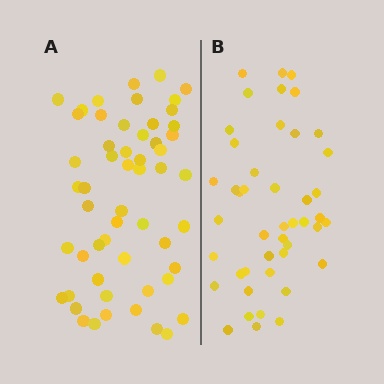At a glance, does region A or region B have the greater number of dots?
Region A (the left region) has more dots.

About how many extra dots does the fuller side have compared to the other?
Region A has roughly 10 or so more dots than region B.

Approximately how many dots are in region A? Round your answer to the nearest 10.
About 60 dots. (The exact count is 55, which rounds to 60.)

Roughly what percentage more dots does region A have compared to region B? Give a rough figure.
About 20% more.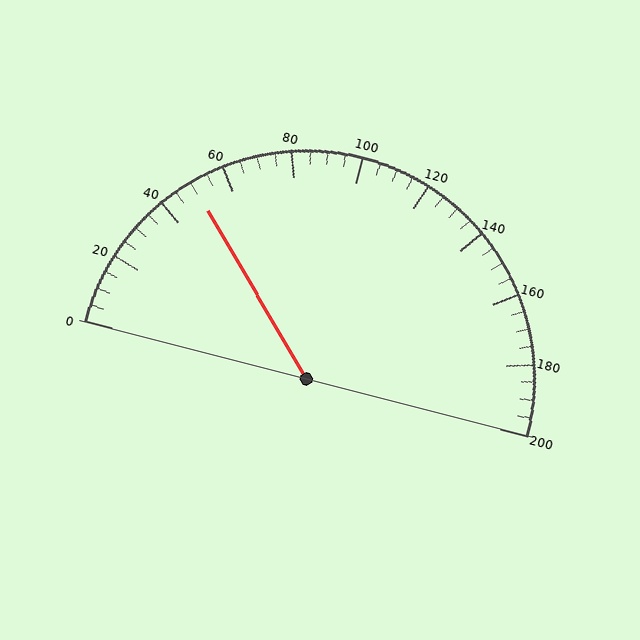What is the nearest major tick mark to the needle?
The nearest major tick mark is 40.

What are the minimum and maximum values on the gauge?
The gauge ranges from 0 to 200.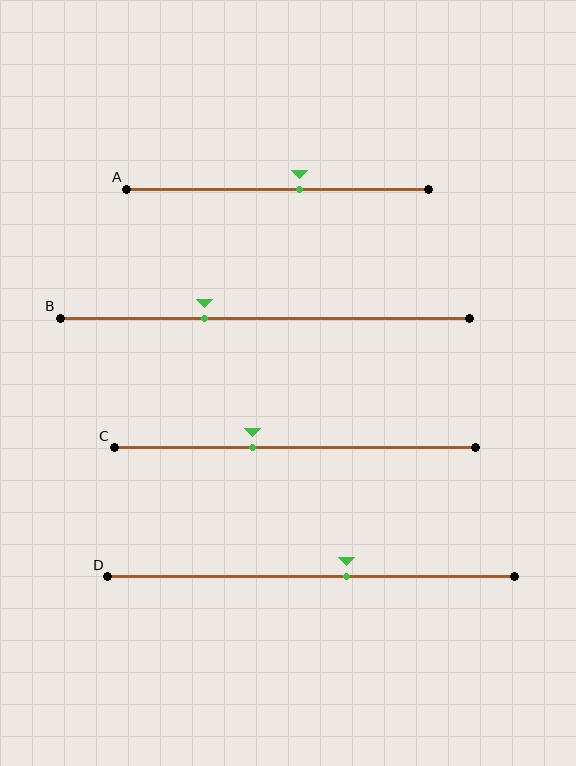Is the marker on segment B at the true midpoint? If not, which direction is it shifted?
No, the marker on segment B is shifted to the left by about 15% of the segment length.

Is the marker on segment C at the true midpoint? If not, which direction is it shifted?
No, the marker on segment C is shifted to the left by about 12% of the segment length.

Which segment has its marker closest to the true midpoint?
Segment A has its marker closest to the true midpoint.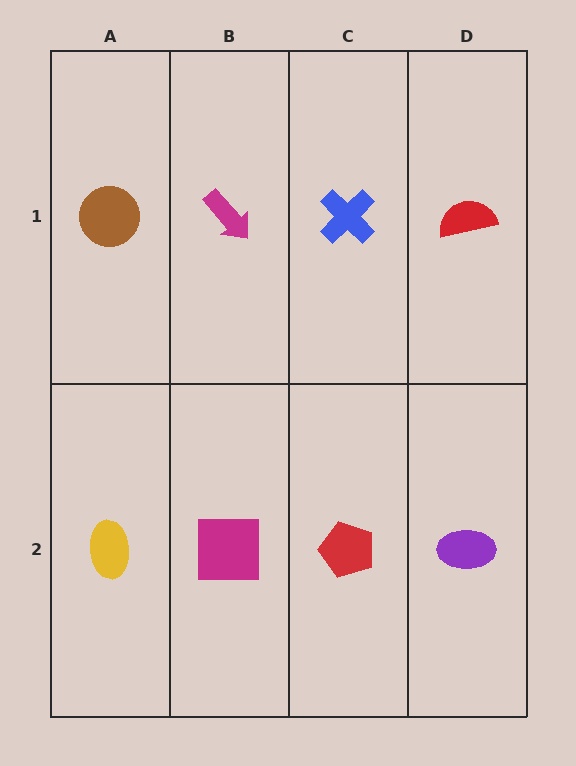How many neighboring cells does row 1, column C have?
3.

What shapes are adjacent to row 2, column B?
A magenta arrow (row 1, column B), a yellow ellipse (row 2, column A), a red pentagon (row 2, column C).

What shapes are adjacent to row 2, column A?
A brown circle (row 1, column A), a magenta square (row 2, column B).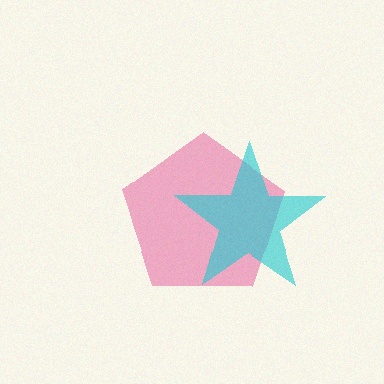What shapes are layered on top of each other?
The layered shapes are: a pink pentagon, a cyan star.